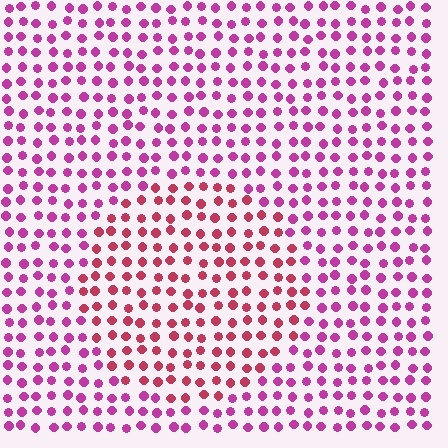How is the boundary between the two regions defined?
The boundary is defined purely by a slight shift in hue (about 33 degrees). Spacing, size, and orientation are identical on both sides.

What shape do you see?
I see a circle.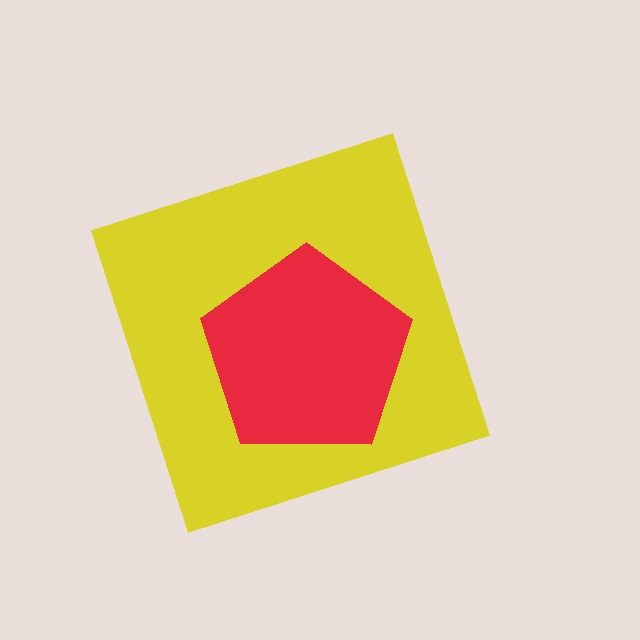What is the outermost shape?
The yellow diamond.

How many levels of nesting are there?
2.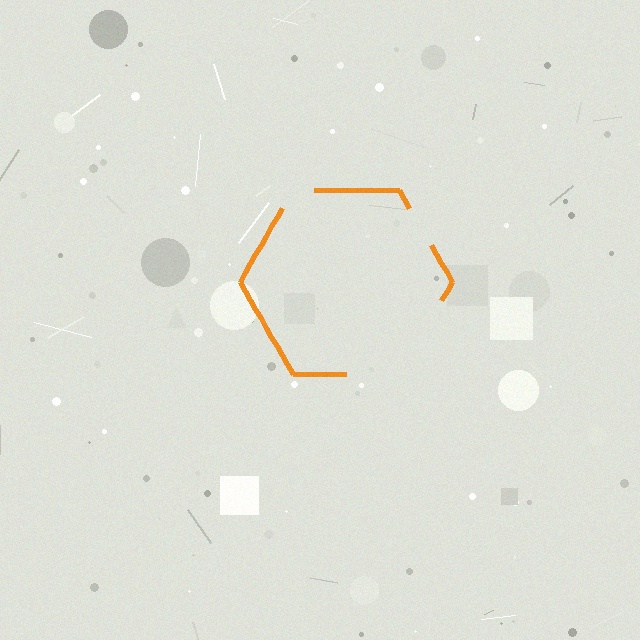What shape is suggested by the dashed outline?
The dashed outline suggests a hexagon.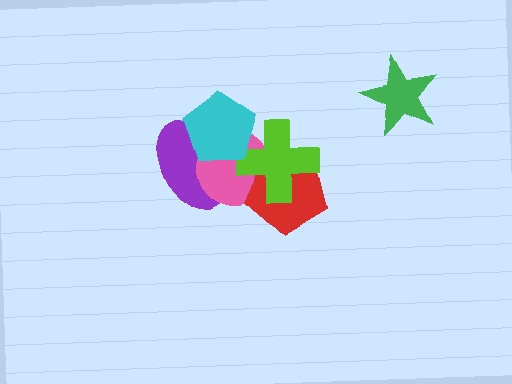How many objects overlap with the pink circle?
4 objects overlap with the pink circle.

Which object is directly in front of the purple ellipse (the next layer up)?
The pink circle is directly in front of the purple ellipse.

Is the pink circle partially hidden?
Yes, it is partially covered by another shape.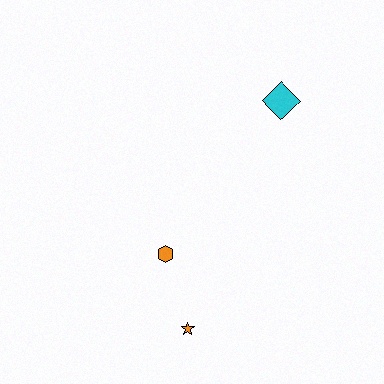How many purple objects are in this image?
There are no purple objects.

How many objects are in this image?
There are 3 objects.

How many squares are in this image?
There are no squares.